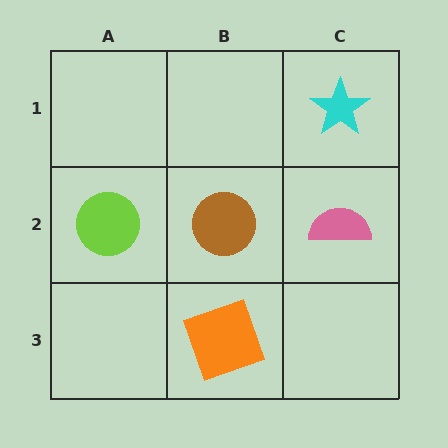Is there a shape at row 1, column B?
No, that cell is empty.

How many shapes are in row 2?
3 shapes.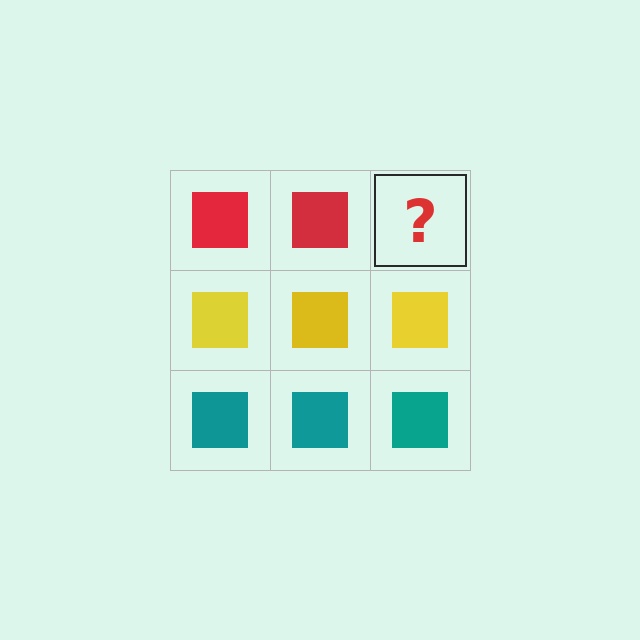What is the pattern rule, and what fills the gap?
The rule is that each row has a consistent color. The gap should be filled with a red square.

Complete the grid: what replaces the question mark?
The question mark should be replaced with a red square.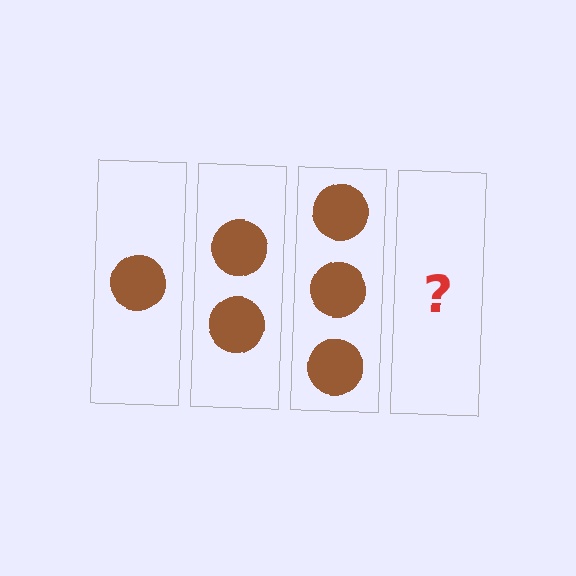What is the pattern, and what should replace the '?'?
The pattern is that each step adds one more circle. The '?' should be 4 circles.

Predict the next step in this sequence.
The next step is 4 circles.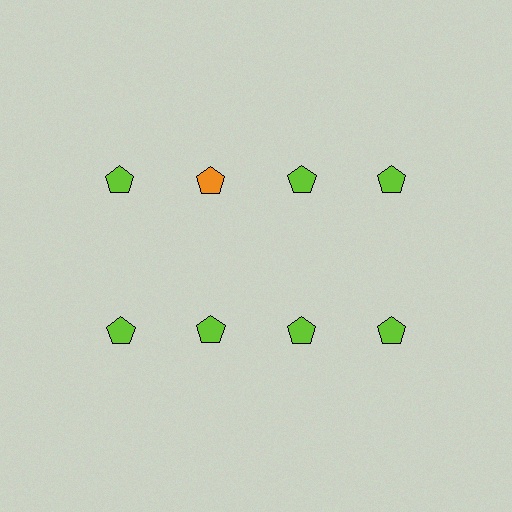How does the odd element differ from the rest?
It has a different color: orange instead of lime.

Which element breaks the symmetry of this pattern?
The orange pentagon in the top row, second from left column breaks the symmetry. All other shapes are lime pentagons.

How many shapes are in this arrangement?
There are 8 shapes arranged in a grid pattern.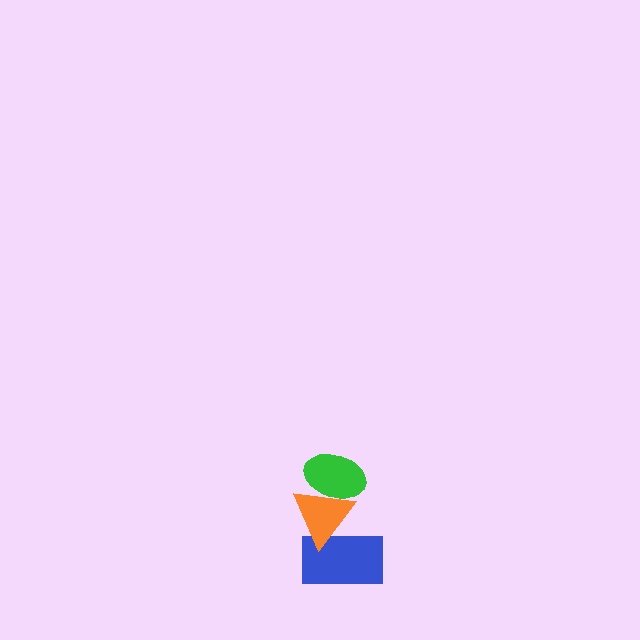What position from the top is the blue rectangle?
The blue rectangle is 3rd from the top.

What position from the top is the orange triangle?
The orange triangle is 2nd from the top.